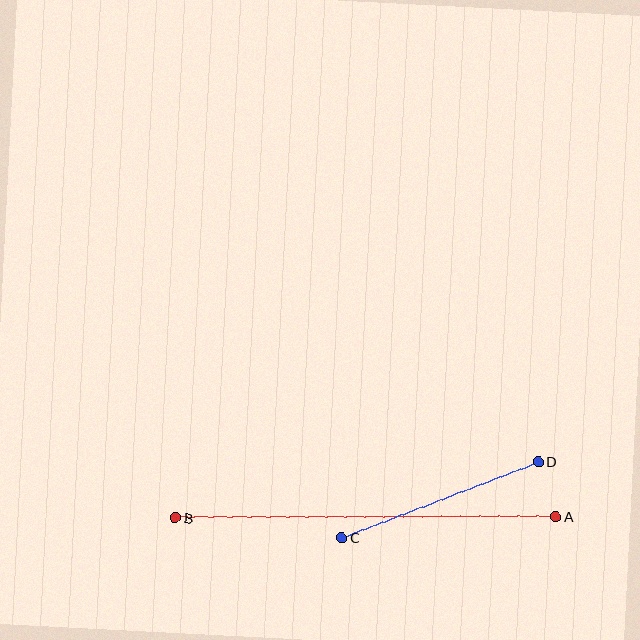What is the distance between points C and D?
The distance is approximately 211 pixels.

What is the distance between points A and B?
The distance is approximately 381 pixels.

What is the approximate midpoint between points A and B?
The midpoint is at approximately (366, 517) pixels.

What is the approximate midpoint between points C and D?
The midpoint is at approximately (440, 500) pixels.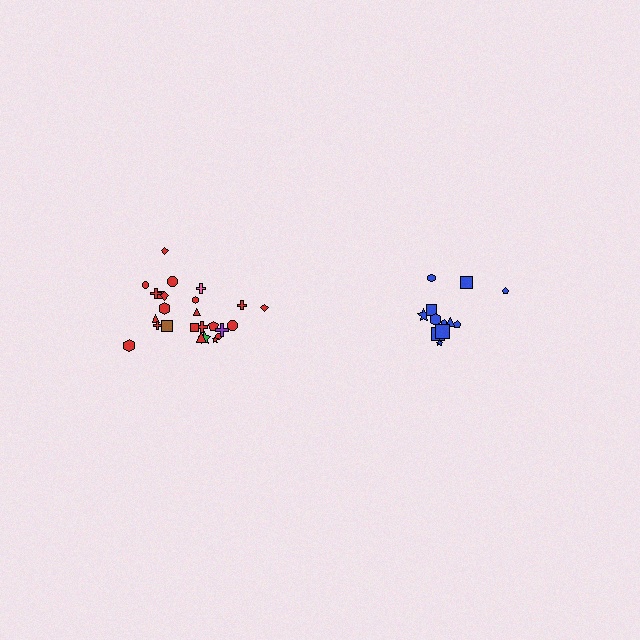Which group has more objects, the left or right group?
The left group.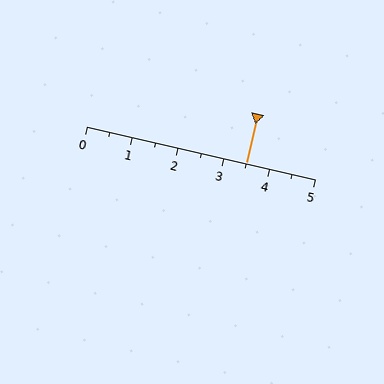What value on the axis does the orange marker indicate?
The marker indicates approximately 3.5.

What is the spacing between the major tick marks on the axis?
The major ticks are spaced 1 apart.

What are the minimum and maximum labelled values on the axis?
The axis runs from 0 to 5.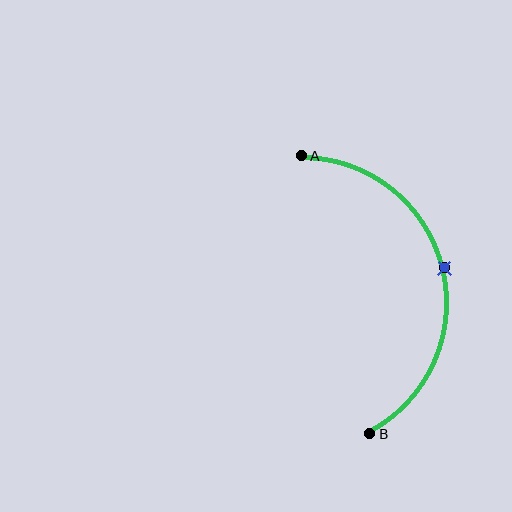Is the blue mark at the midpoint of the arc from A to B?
Yes. The blue mark lies on the arc at equal arc-length from both A and B — it is the arc midpoint.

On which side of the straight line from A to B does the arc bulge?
The arc bulges to the right of the straight line connecting A and B.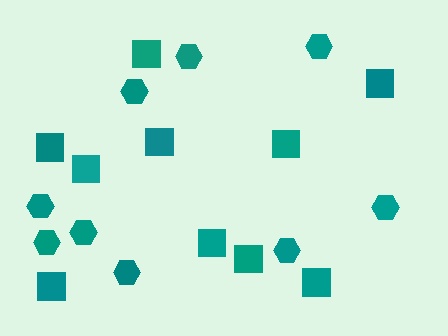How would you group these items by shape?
There are 2 groups: one group of squares (10) and one group of hexagons (9).